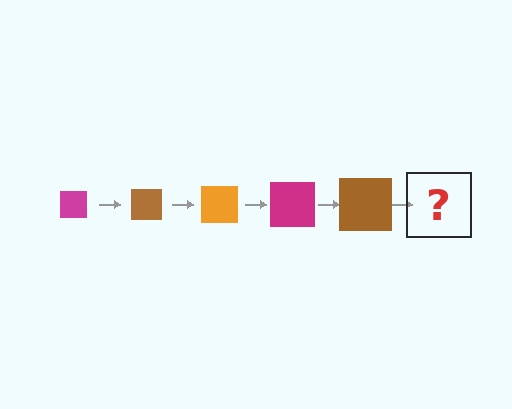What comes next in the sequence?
The next element should be an orange square, larger than the previous one.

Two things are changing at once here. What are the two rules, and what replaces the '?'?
The two rules are that the square grows larger each step and the color cycles through magenta, brown, and orange. The '?' should be an orange square, larger than the previous one.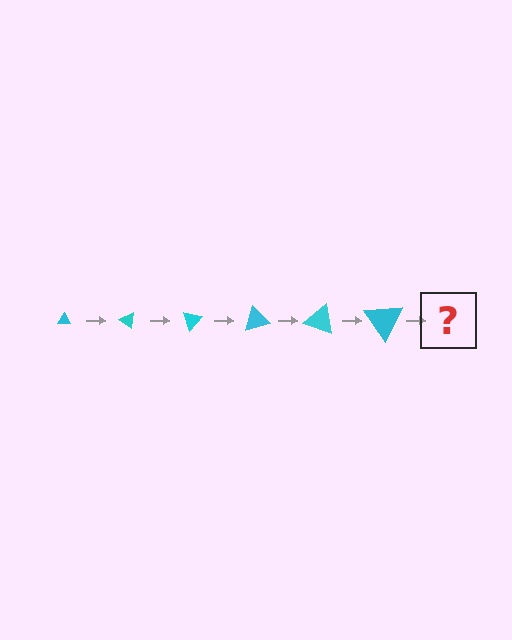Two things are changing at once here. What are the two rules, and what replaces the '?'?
The two rules are that the triangle grows larger each step and it rotates 35 degrees each step. The '?' should be a triangle, larger than the previous one and rotated 210 degrees from the start.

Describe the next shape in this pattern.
It should be a triangle, larger than the previous one and rotated 210 degrees from the start.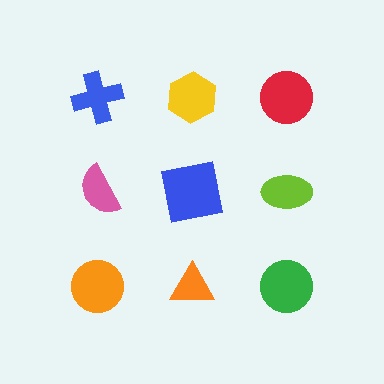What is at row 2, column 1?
A pink semicircle.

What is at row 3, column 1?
An orange circle.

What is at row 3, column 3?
A green circle.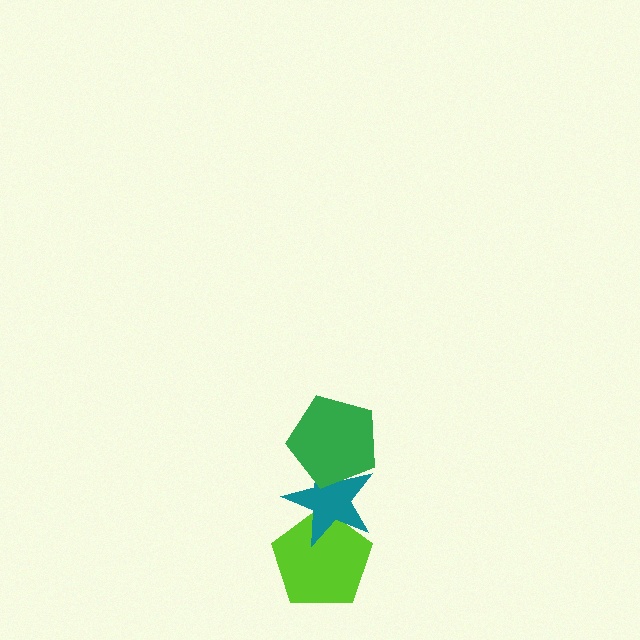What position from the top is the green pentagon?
The green pentagon is 1st from the top.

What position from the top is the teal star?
The teal star is 2nd from the top.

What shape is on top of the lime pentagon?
The teal star is on top of the lime pentagon.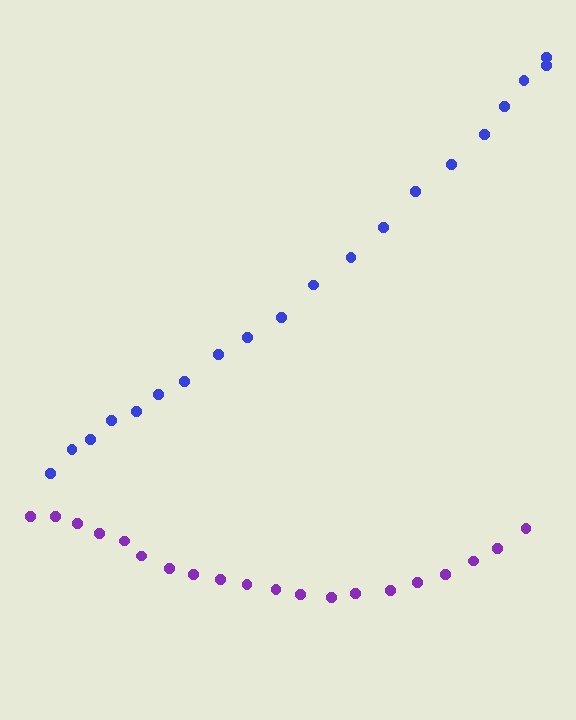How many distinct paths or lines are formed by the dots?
There are 2 distinct paths.